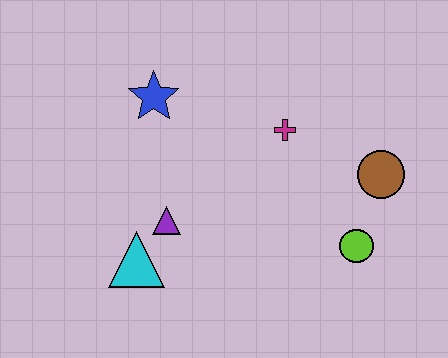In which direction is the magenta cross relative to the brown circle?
The magenta cross is to the left of the brown circle.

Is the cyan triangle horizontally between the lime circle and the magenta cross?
No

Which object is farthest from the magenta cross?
The cyan triangle is farthest from the magenta cross.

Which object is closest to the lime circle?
The brown circle is closest to the lime circle.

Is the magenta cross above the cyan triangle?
Yes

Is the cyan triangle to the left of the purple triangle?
Yes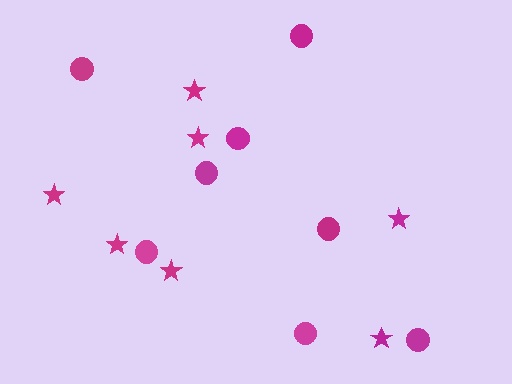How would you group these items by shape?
There are 2 groups: one group of circles (8) and one group of stars (7).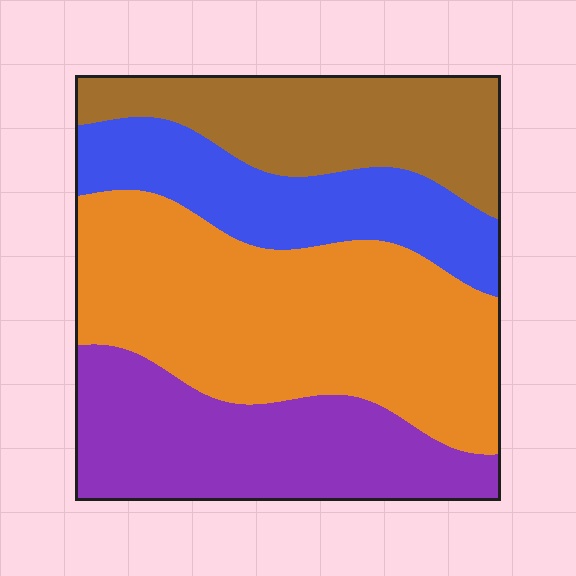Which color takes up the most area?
Orange, at roughly 40%.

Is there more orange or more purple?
Orange.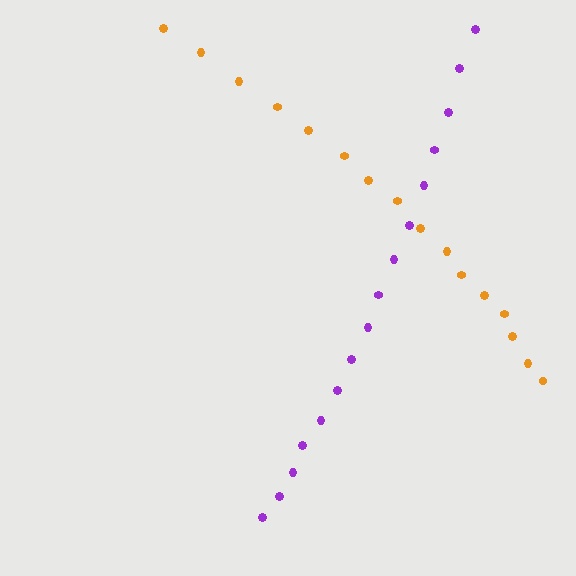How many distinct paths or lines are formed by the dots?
There are 2 distinct paths.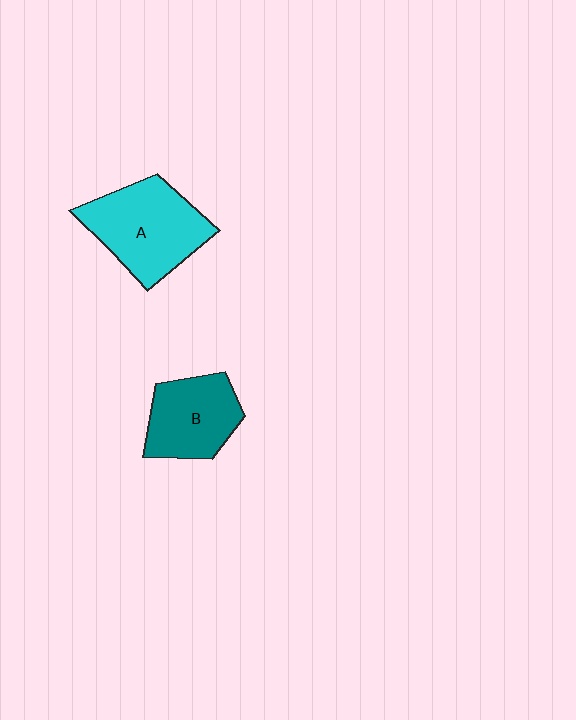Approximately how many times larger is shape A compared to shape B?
Approximately 1.3 times.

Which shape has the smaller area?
Shape B (teal).